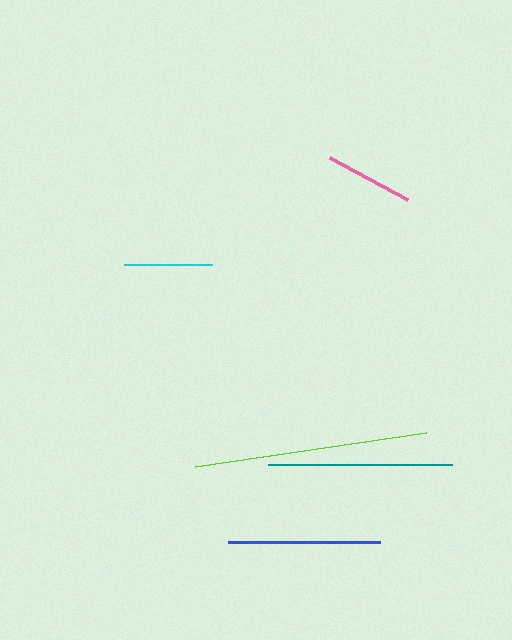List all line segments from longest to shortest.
From longest to shortest: lime, teal, blue, cyan, pink.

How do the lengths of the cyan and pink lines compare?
The cyan and pink lines are approximately the same length.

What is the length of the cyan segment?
The cyan segment is approximately 88 pixels long.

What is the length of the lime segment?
The lime segment is approximately 233 pixels long.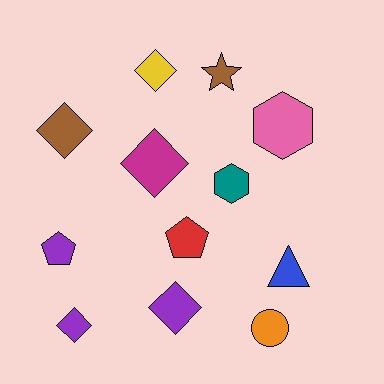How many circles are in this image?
There is 1 circle.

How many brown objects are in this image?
There are 2 brown objects.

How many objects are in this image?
There are 12 objects.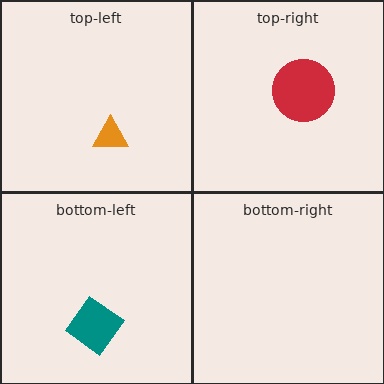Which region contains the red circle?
The top-right region.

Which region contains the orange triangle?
The top-left region.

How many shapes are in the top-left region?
1.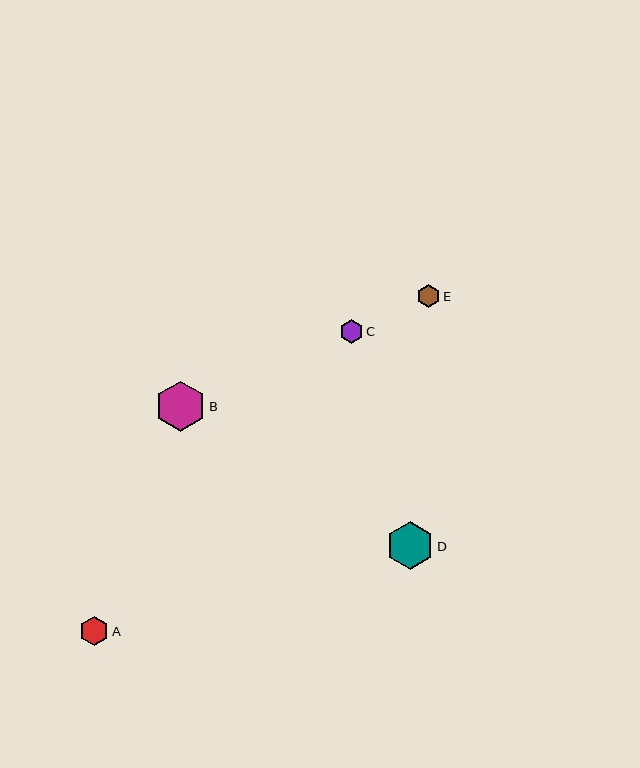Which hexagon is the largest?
Hexagon B is the largest with a size of approximately 50 pixels.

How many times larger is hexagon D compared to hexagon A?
Hexagon D is approximately 1.6 times the size of hexagon A.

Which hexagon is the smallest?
Hexagon E is the smallest with a size of approximately 23 pixels.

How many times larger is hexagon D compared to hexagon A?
Hexagon D is approximately 1.6 times the size of hexagon A.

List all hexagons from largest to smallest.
From largest to smallest: B, D, A, C, E.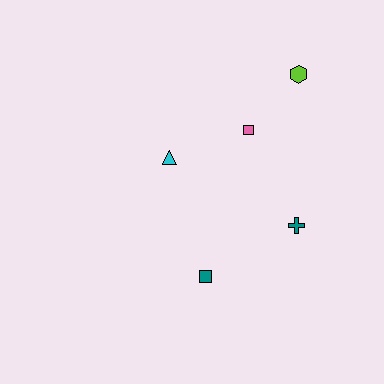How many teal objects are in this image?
There are 2 teal objects.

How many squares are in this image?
There are 2 squares.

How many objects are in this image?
There are 5 objects.